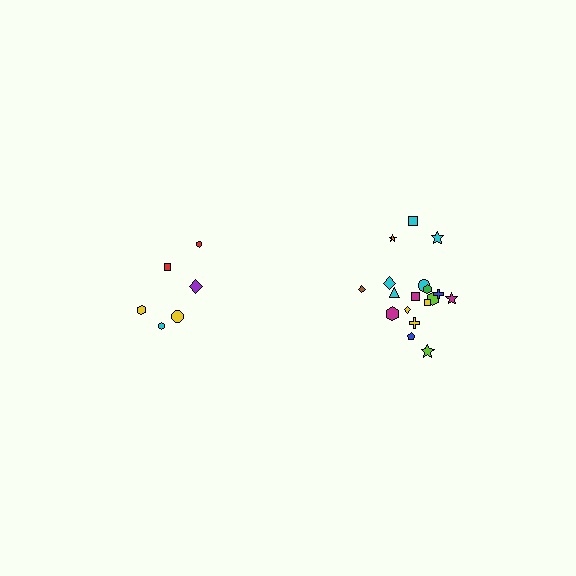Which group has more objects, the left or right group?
The right group.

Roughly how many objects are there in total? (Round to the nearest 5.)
Roughly 25 objects in total.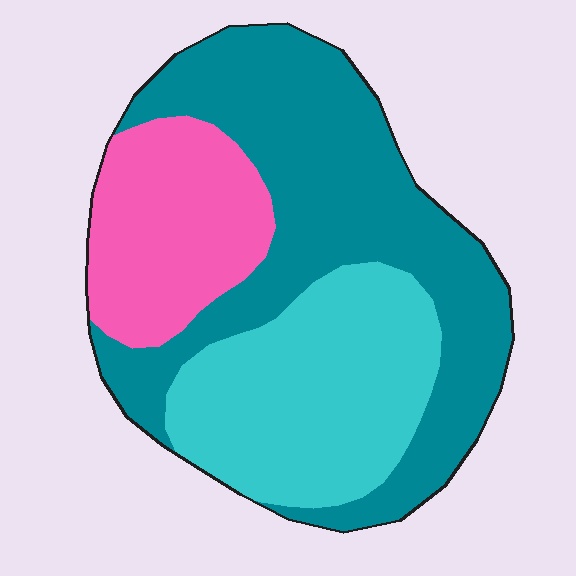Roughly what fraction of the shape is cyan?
Cyan takes up between a sixth and a third of the shape.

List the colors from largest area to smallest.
From largest to smallest: teal, cyan, pink.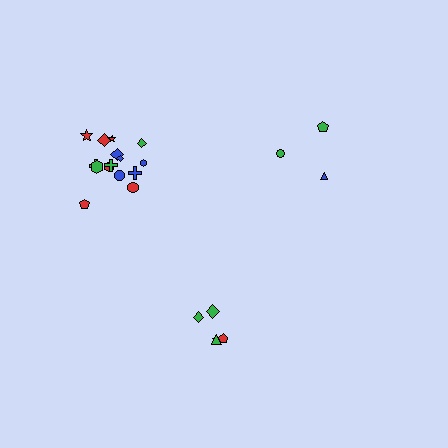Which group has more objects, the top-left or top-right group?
The top-left group.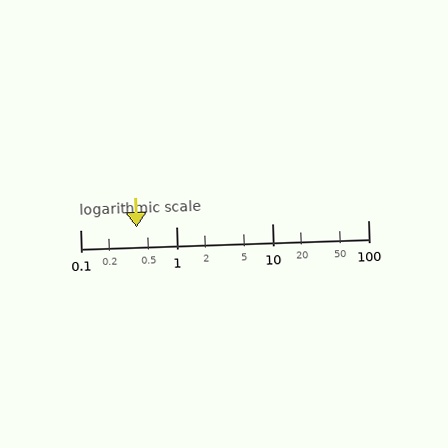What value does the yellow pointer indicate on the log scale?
The pointer indicates approximately 0.39.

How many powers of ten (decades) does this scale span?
The scale spans 3 decades, from 0.1 to 100.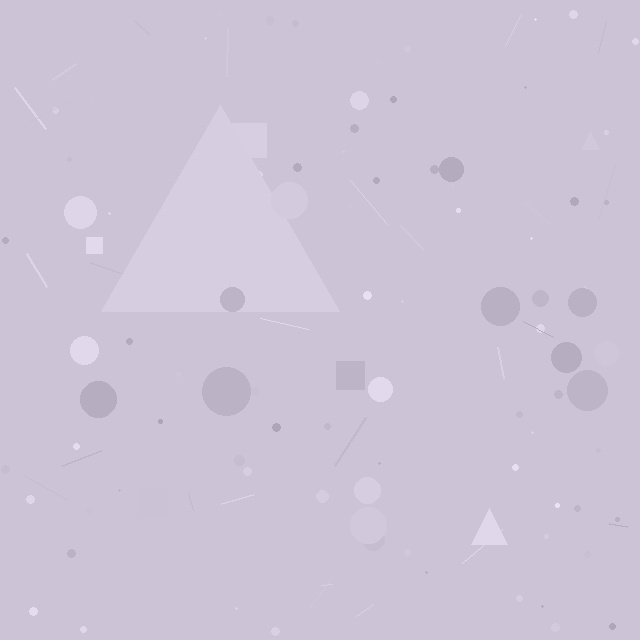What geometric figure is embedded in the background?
A triangle is embedded in the background.